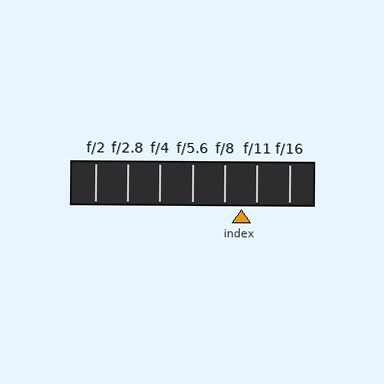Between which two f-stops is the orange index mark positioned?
The index mark is between f/8 and f/11.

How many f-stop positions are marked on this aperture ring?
There are 7 f-stop positions marked.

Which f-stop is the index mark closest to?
The index mark is closest to f/11.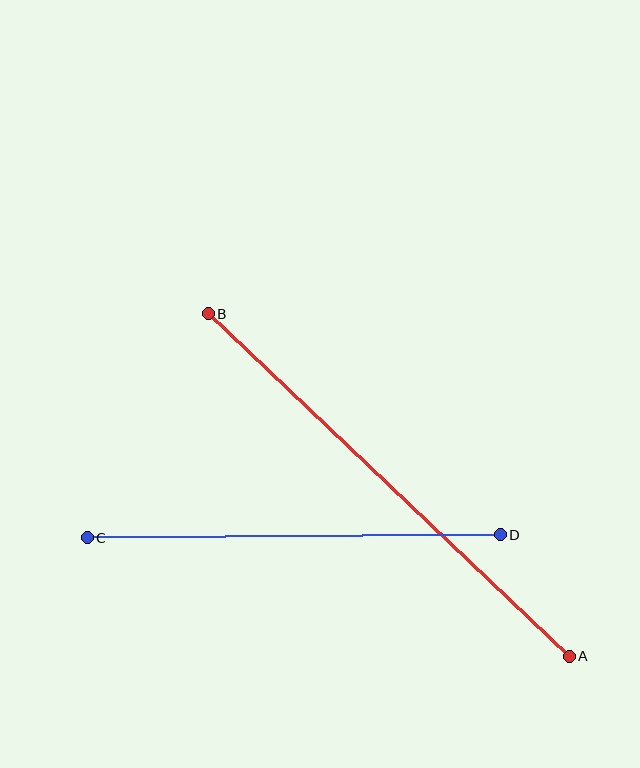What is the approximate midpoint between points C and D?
The midpoint is at approximately (294, 536) pixels.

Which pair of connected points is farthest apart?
Points A and B are farthest apart.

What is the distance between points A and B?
The distance is approximately 498 pixels.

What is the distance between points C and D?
The distance is approximately 413 pixels.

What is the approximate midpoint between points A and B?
The midpoint is at approximately (389, 485) pixels.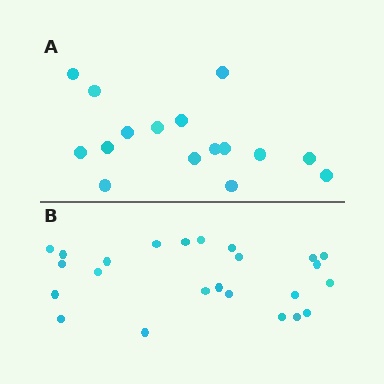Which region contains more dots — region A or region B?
Region B (the bottom region) has more dots.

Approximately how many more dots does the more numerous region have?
Region B has roughly 8 or so more dots than region A.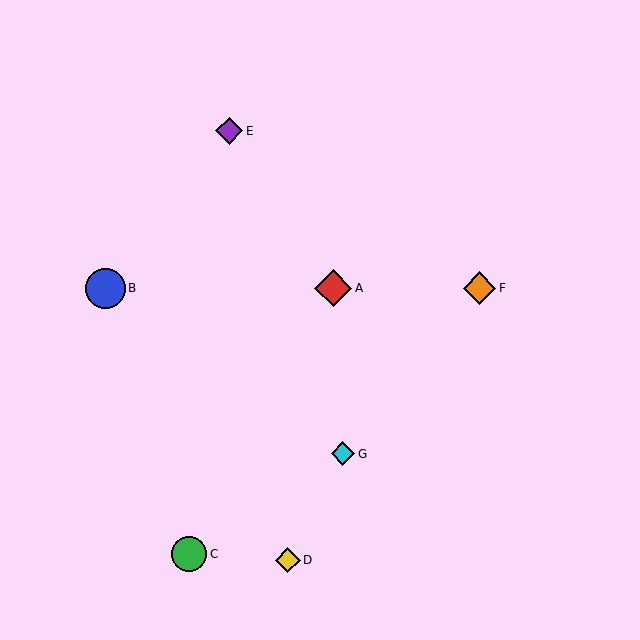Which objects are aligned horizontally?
Objects A, B, F are aligned horizontally.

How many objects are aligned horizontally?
3 objects (A, B, F) are aligned horizontally.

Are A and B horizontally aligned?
Yes, both are at y≈288.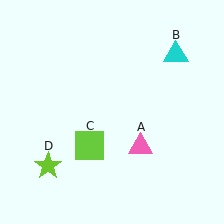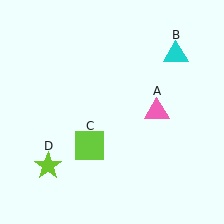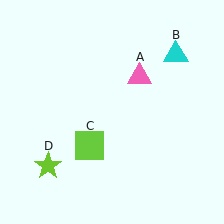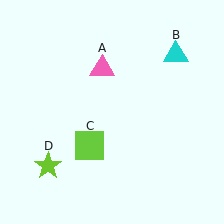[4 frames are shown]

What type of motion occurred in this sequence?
The pink triangle (object A) rotated counterclockwise around the center of the scene.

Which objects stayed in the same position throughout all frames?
Cyan triangle (object B) and lime square (object C) and lime star (object D) remained stationary.